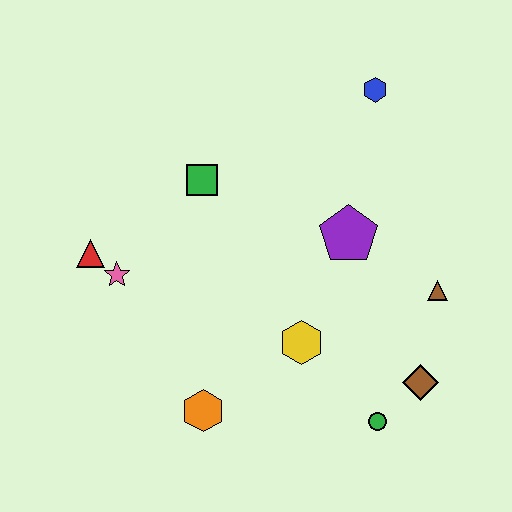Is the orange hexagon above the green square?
No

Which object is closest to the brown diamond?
The green circle is closest to the brown diamond.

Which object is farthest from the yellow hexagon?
The blue hexagon is farthest from the yellow hexagon.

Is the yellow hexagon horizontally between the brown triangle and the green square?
Yes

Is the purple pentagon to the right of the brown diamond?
No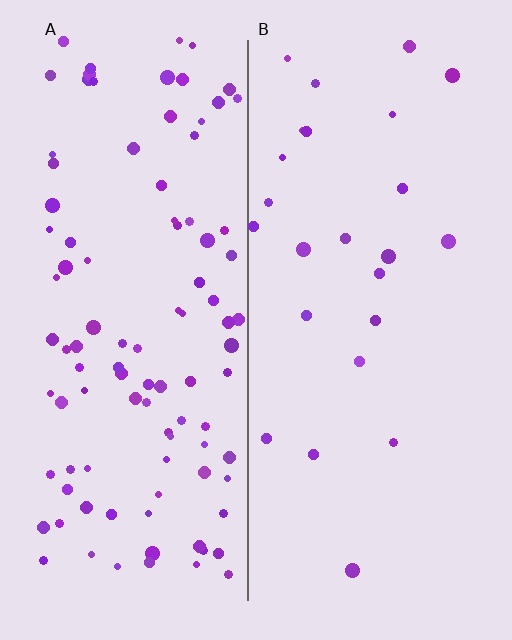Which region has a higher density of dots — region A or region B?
A (the left).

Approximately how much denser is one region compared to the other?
Approximately 4.1× — region A over region B.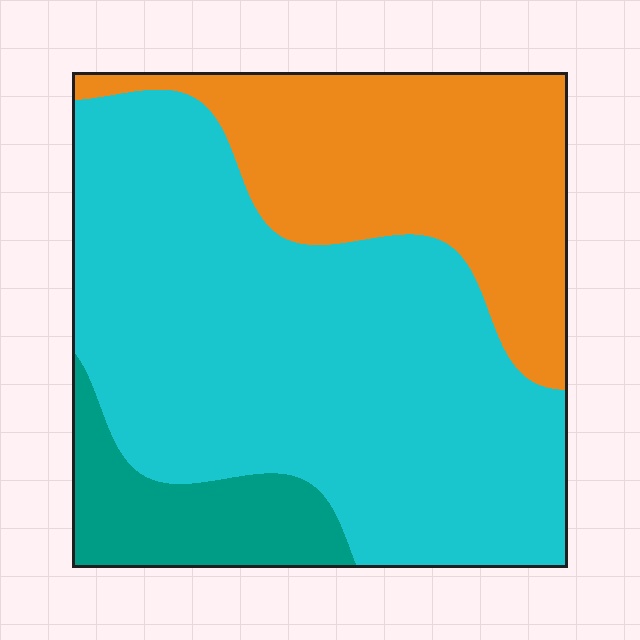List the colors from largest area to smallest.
From largest to smallest: cyan, orange, teal.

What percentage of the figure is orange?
Orange takes up between a sixth and a third of the figure.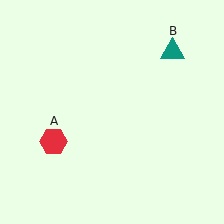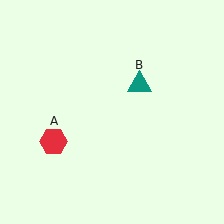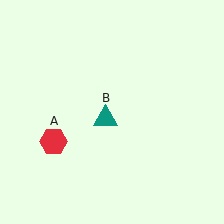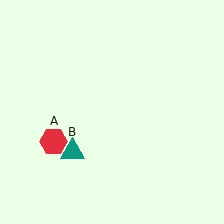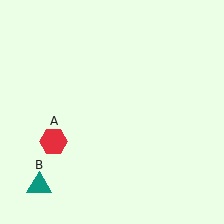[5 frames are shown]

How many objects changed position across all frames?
1 object changed position: teal triangle (object B).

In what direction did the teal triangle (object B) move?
The teal triangle (object B) moved down and to the left.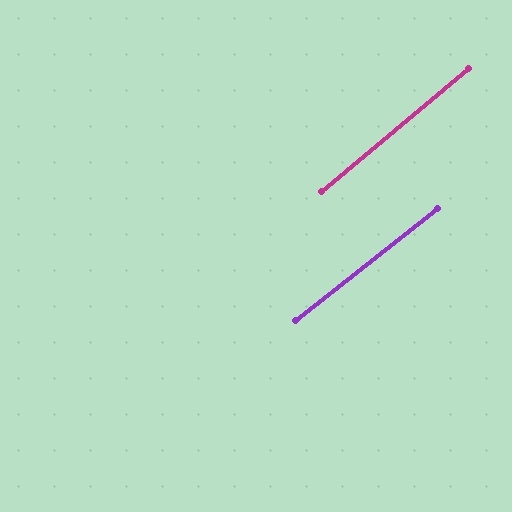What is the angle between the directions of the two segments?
Approximately 1 degree.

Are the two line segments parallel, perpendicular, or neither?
Parallel — their directions differ by only 1.4°.